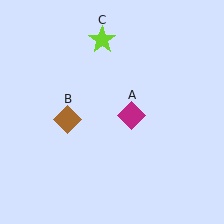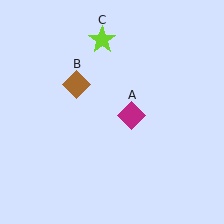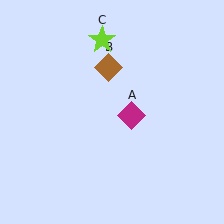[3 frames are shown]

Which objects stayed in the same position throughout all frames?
Magenta diamond (object A) and lime star (object C) remained stationary.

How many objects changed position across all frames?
1 object changed position: brown diamond (object B).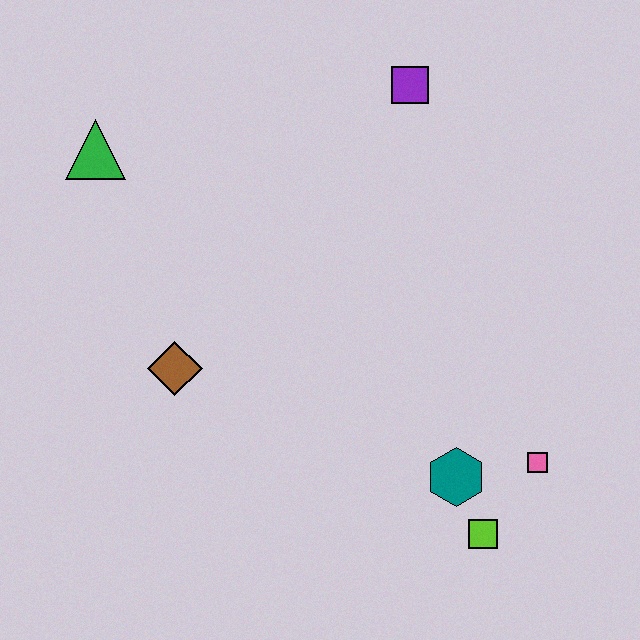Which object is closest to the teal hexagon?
The lime square is closest to the teal hexagon.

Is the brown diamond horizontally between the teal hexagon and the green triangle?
Yes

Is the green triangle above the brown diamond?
Yes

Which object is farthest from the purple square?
The lime square is farthest from the purple square.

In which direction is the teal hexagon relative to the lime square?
The teal hexagon is above the lime square.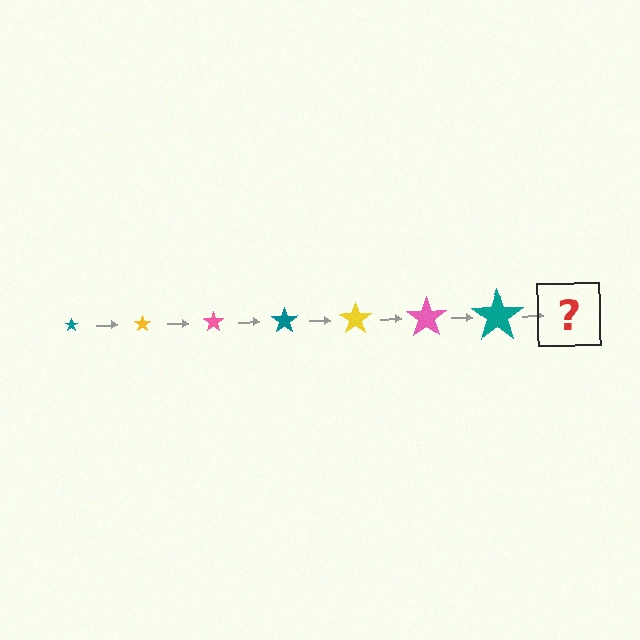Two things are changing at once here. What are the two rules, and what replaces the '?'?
The two rules are that the star grows larger each step and the color cycles through teal, yellow, and pink. The '?' should be a yellow star, larger than the previous one.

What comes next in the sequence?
The next element should be a yellow star, larger than the previous one.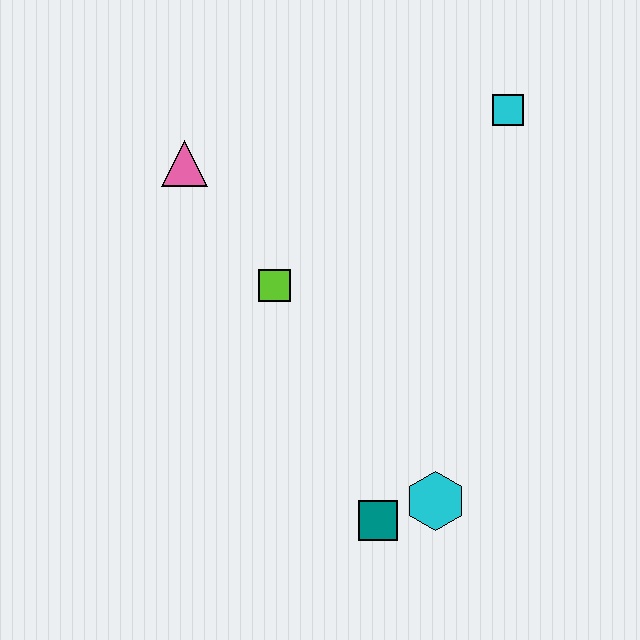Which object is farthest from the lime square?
The cyan square is farthest from the lime square.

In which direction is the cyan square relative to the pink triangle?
The cyan square is to the right of the pink triangle.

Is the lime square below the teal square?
No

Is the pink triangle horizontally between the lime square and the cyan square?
No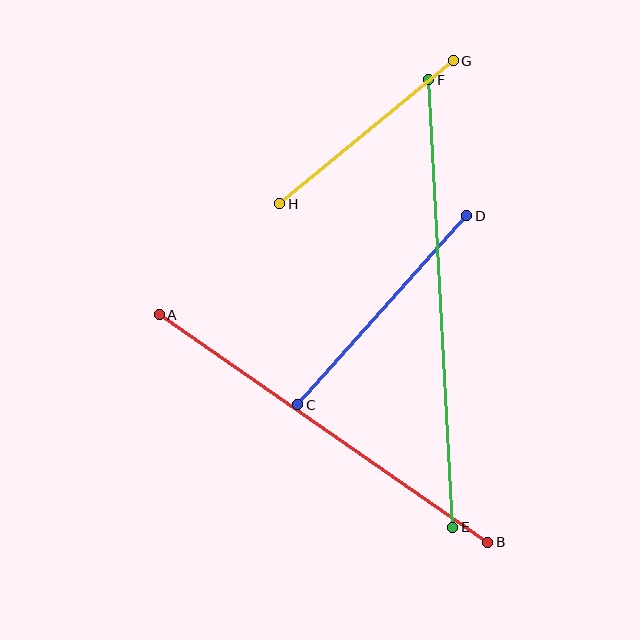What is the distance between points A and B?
The distance is approximately 399 pixels.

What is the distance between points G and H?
The distance is approximately 225 pixels.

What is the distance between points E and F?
The distance is approximately 448 pixels.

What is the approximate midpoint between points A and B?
The midpoint is at approximately (324, 429) pixels.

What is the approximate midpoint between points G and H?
The midpoint is at approximately (366, 132) pixels.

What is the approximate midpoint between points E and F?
The midpoint is at approximately (441, 303) pixels.